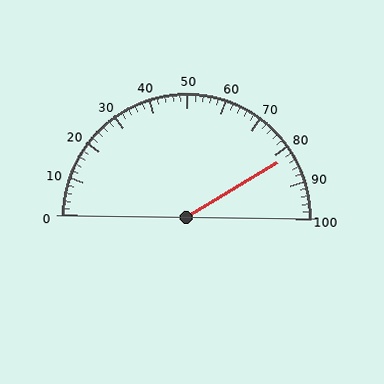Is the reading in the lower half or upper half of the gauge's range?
The reading is in the upper half of the range (0 to 100).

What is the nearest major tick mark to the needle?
The nearest major tick mark is 80.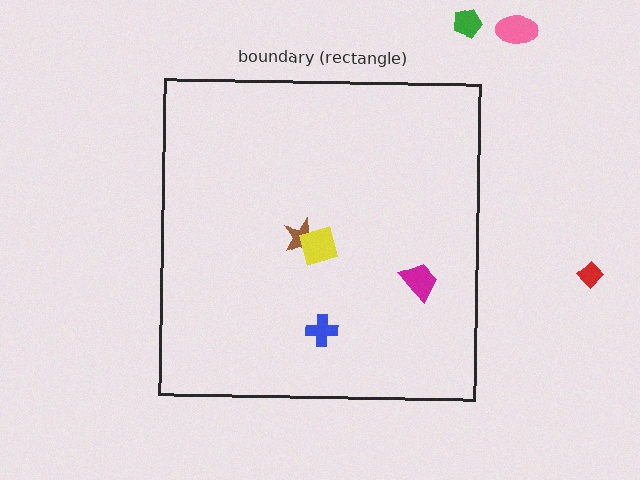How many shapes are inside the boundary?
4 inside, 3 outside.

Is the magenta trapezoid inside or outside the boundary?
Inside.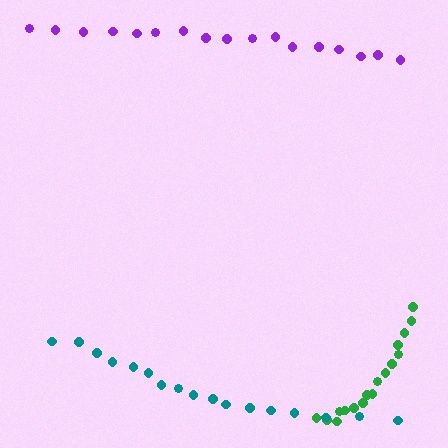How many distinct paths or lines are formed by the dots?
There are 3 distinct paths.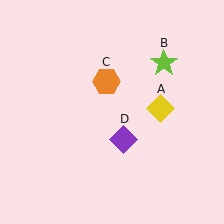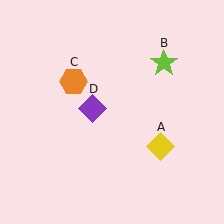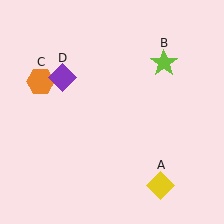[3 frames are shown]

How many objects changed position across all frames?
3 objects changed position: yellow diamond (object A), orange hexagon (object C), purple diamond (object D).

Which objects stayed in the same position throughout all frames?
Lime star (object B) remained stationary.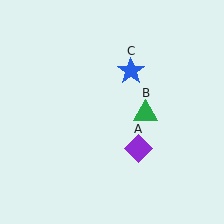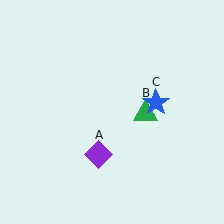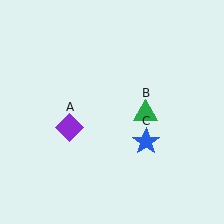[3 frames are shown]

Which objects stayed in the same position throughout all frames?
Green triangle (object B) remained stationary.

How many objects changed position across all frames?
2 objects changed position: purple diamond (object A), blue star (object C).